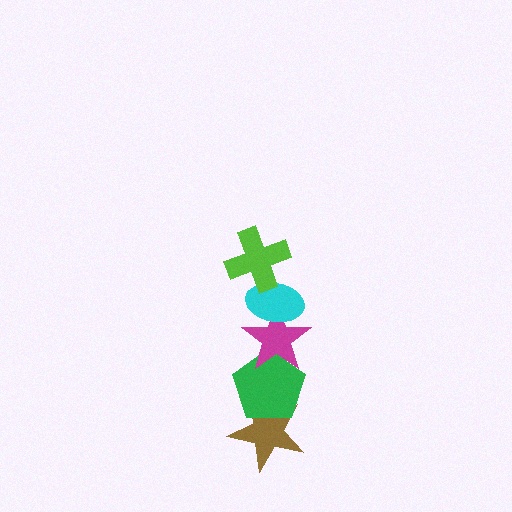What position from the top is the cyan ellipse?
The cyan ellipse is 2nd from the top.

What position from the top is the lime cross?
The lime cross is 1st from the top.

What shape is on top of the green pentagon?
The magenta star is on top of the green pentagon.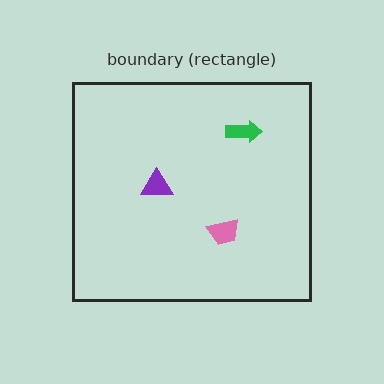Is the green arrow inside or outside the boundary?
Inside.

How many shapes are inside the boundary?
3 inside, 0 outside.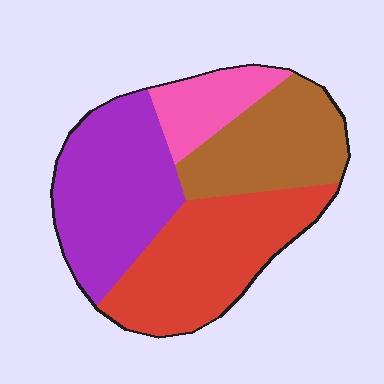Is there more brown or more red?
Red.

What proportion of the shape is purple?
Purple covers about 30% of the shape.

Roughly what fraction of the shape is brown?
Brown takes up about one quarter (1/4) of the shape.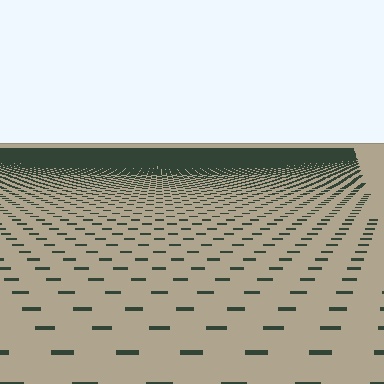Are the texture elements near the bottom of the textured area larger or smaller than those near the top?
Larger. Near the bottom, elements are closer to the viewer and appear at a bigger on-screen size.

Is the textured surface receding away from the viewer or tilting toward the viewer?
The surface is receding away from the viewer. Texture elements get smaller and denser toward the top.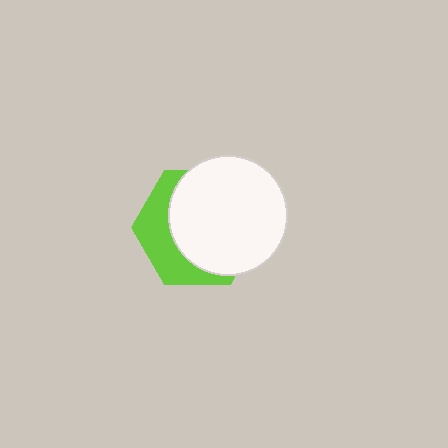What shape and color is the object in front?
The object in front is a white circle.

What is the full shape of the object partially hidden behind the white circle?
The partially hidden object is a lime hexagon.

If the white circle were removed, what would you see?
You would see the complete lime hexagon.